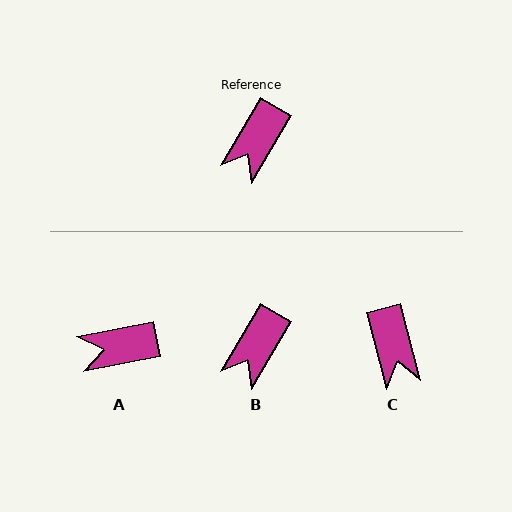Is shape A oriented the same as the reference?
No, it is off by about 48 degrees.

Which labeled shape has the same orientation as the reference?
B.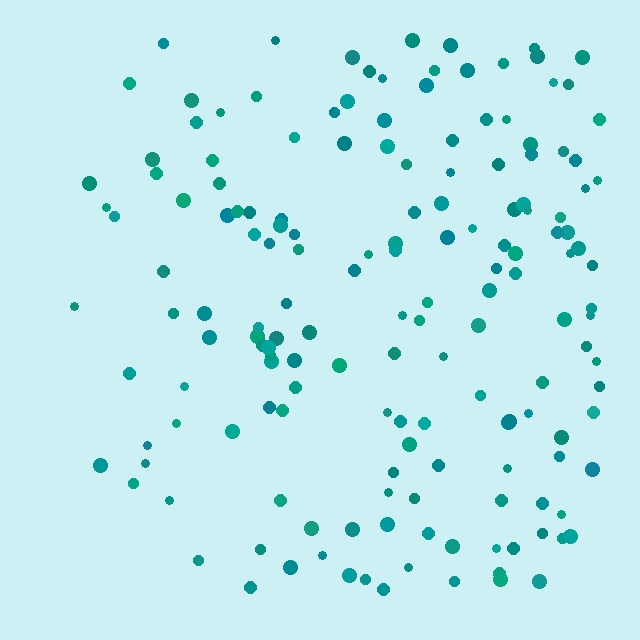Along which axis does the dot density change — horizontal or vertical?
Horizontal.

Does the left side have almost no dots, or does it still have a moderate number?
Still a moderate number, just noticeably fewer than the right.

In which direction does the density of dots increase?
From left to right, with the right side densest.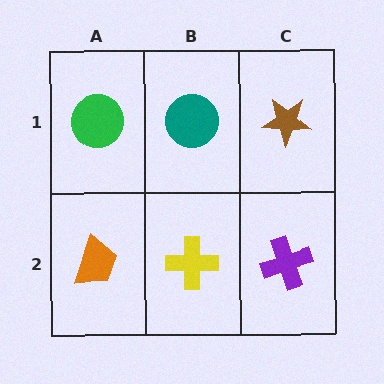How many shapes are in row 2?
3 shapes.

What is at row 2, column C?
A purple cross.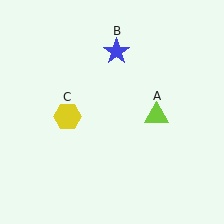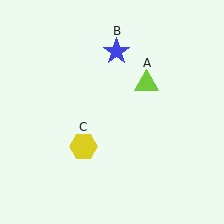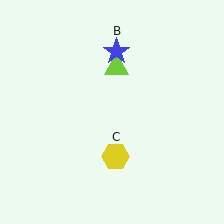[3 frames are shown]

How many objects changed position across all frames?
2 objects changed position: lime triangle (object A), yellow hexagon (object C).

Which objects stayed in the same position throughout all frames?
Blue star (object B) remained stationary.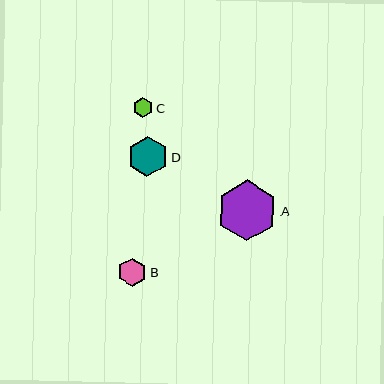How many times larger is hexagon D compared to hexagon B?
Hexagon D is approximately 1.4 times the size of hexagon B.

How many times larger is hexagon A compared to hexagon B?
Hexagon A is approximately 2.1 times the size of hexagon B.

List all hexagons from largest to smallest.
From largest to smallest: A, D, B, C.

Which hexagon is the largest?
Hexagon A is the largest with a size of approximately 60 pixels.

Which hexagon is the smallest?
Hexagon C is the smallest with a size of approximately 20 pixels.